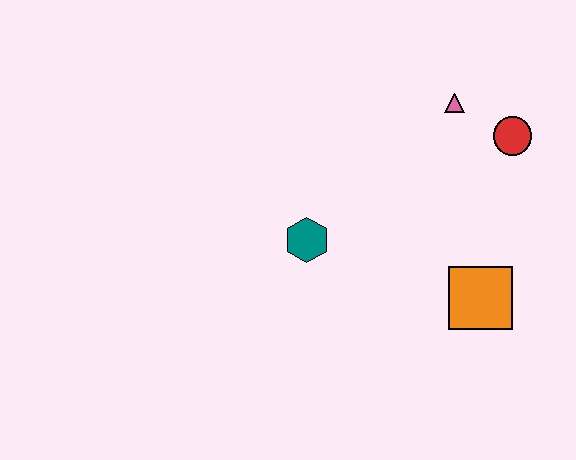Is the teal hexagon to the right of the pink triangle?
No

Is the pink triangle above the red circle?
Yes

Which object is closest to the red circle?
The pink triangle is closest to the red circle.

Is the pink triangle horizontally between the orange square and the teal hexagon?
Yes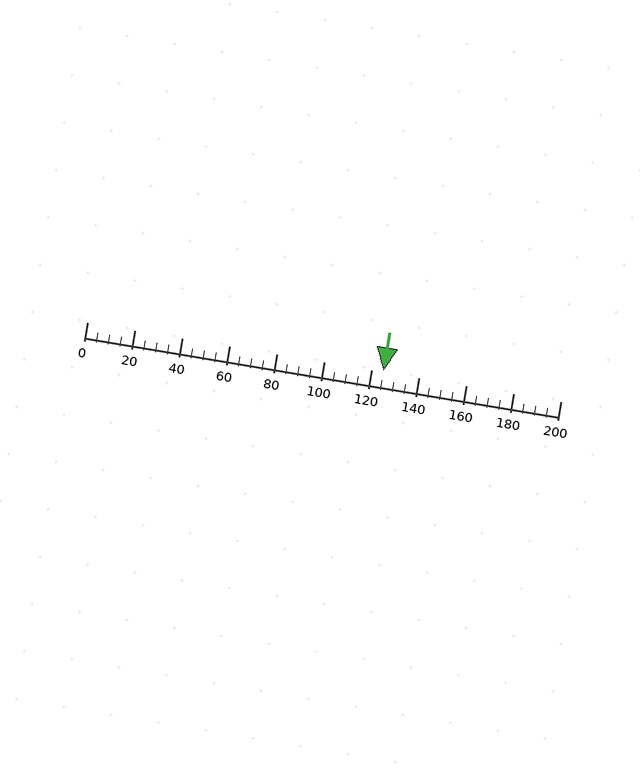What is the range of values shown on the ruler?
The ruler shows values from 0 to 200.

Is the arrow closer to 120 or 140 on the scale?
The arrow is closer to 120.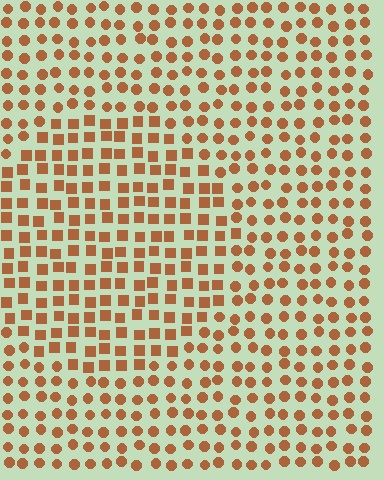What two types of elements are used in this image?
The image uses squares inside the circle region and circles outside it.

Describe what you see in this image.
The image is filled with small brown elements arranged in a uniform grid. A circle-shaped region contains squares, while the surrounding area contains circles. The boundary is defined purely by the change in element shape.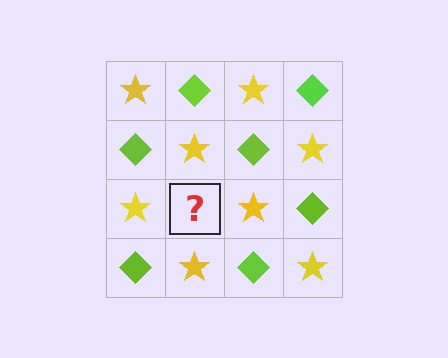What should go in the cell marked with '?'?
The missing cell should contain a lime diamond.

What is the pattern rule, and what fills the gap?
The rule is that it alternates yellow star and lime diamond in a checkerboard pattern. The gap should be filled with a lime diamond.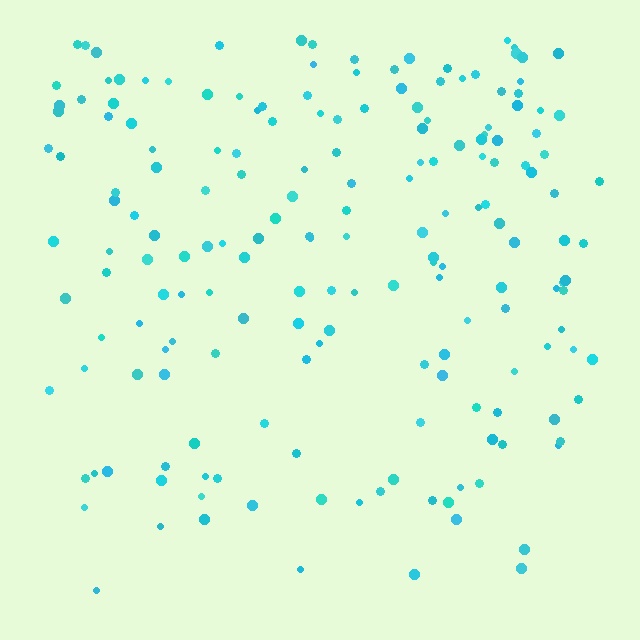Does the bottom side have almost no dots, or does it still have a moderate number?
Still a moderate number, just noticeably fewer than the top.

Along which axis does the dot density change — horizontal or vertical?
Vertical.